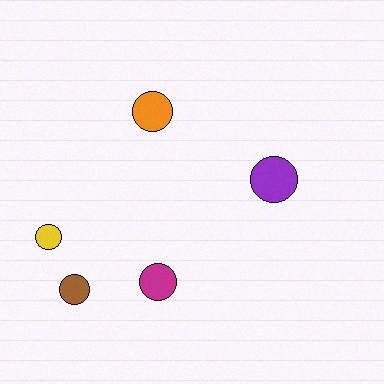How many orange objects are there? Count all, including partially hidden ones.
There is 1 orange object.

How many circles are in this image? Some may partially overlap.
There are 5 circles.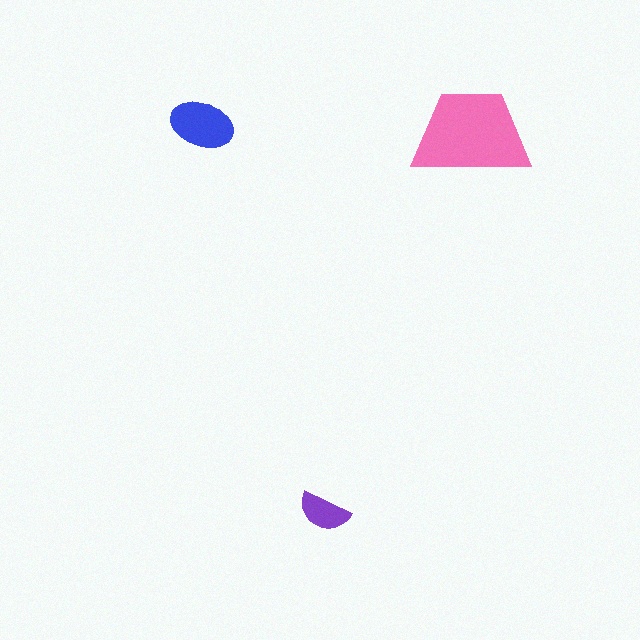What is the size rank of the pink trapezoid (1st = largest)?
1st.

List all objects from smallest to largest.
The purple semicircle, the blue ellipse, the pink trapezoid.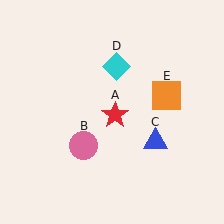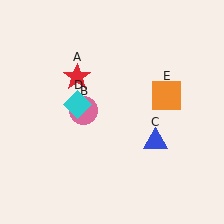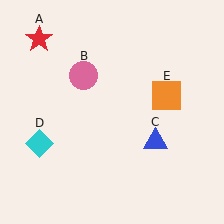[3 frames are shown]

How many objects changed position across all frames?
3 objects changed position: red star (object A), pink circle (object B), cyan diamond (object D).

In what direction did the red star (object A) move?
The red star (object A) moved up and to the left.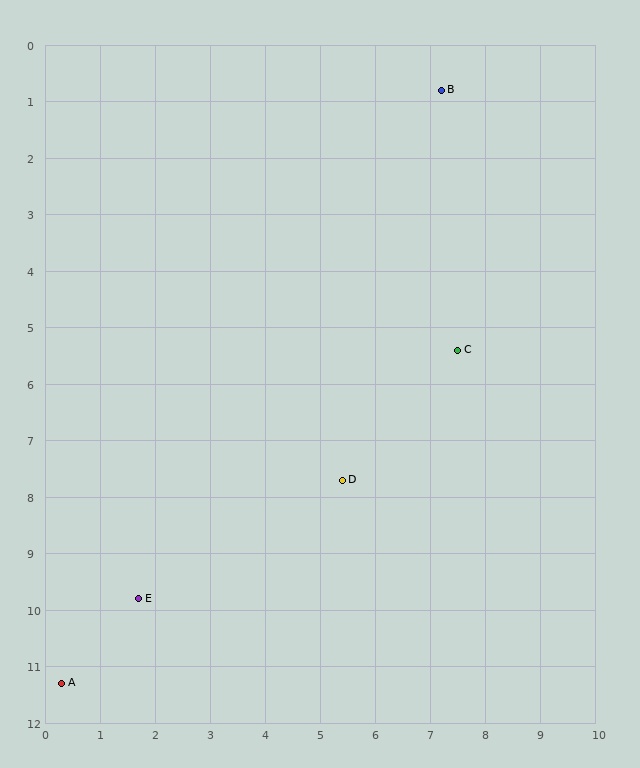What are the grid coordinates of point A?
Point A is at approximately (0.3, 11.3).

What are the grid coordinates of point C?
Point C is at approximately (7.5, 5.4).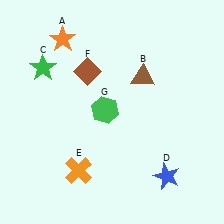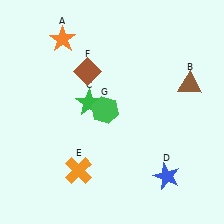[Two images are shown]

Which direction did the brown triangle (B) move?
The brown triangle (B) moved right.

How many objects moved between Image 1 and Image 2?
2 objects moved between the two images.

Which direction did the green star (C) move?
The green star (C) moved right.